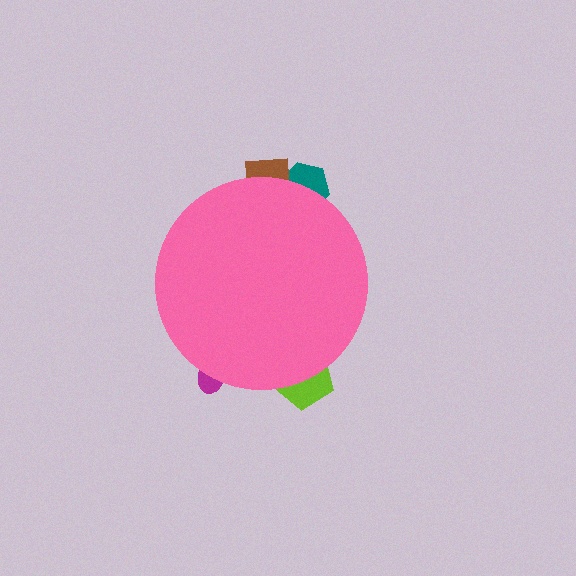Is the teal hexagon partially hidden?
Yes, the teal hexagon is partially hidden behind the pink circle.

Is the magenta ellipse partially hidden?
Yes, the magenta ellipse is partially hidden behind the pink circle.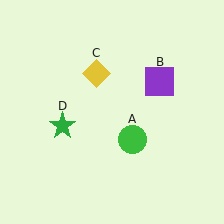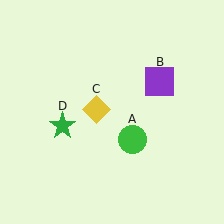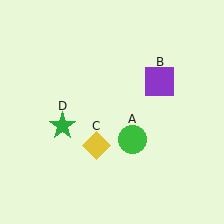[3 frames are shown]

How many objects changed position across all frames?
1 object changed position: yellow diamond (object C).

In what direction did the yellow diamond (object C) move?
The yellow diamond (object C) moved down.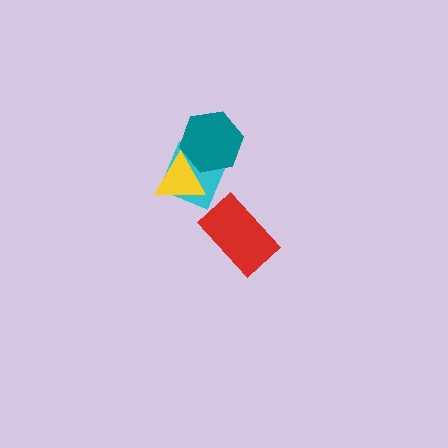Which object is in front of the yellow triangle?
The teal hexagon is in front of the yellow triangle.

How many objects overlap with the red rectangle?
0 objects overlap with the red rectangle.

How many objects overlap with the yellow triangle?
2 objects overlap with the yellow triangle.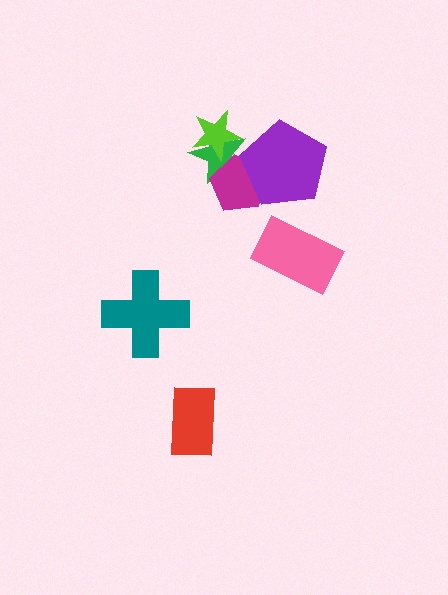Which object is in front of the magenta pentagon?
The purple pentagon is in front of the magenta pentagon.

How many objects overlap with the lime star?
1 object overlaps with the lime star.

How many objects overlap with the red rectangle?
0 objects overlap with the red rectangle.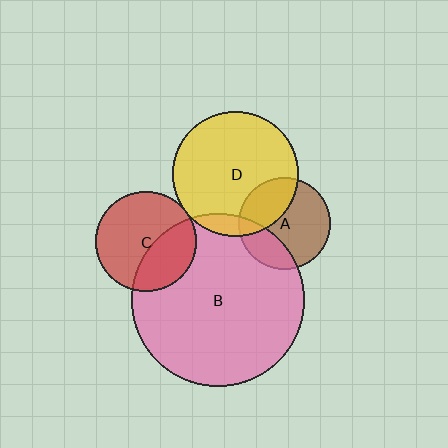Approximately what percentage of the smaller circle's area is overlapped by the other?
Approximately 10%.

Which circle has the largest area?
Circle B (pink).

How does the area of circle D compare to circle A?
Approximately 1.9 times.